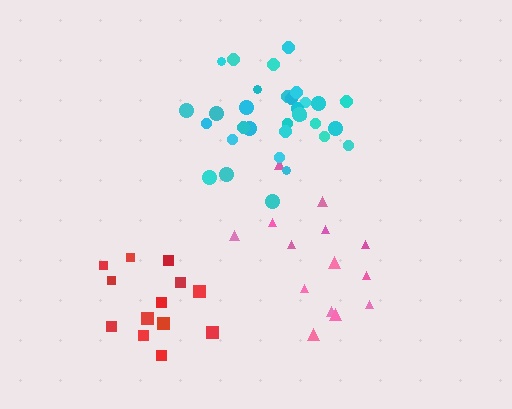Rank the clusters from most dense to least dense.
cyan, red, pink.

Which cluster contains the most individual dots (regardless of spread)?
Cyan (32).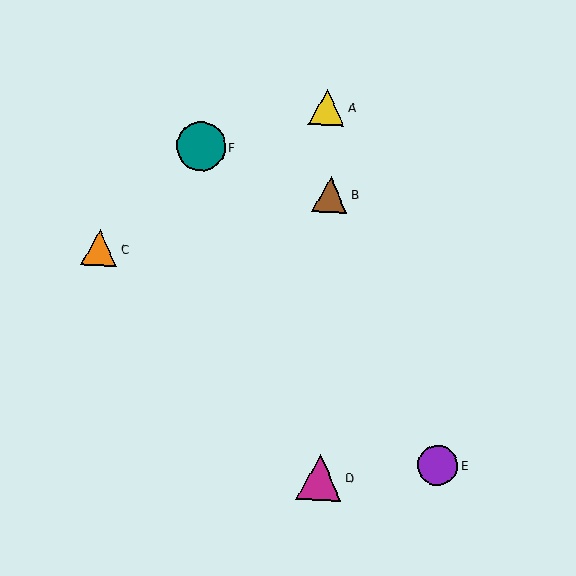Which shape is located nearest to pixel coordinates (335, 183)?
The brown triangle (labeled B) at (330, 194) is nearest to that location.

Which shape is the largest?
The teal circle (labeled F) is the largest.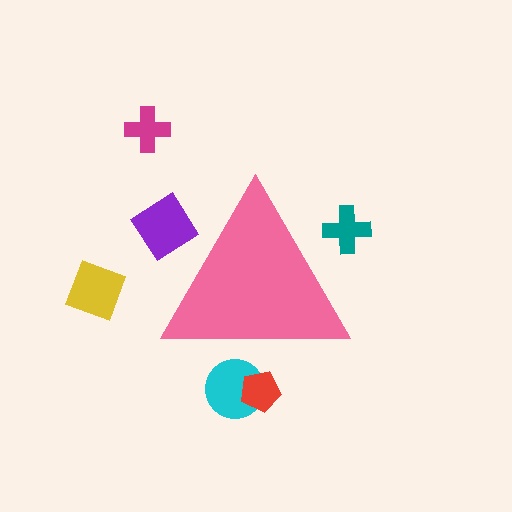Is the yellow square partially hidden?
No, the yellow square is fully visible.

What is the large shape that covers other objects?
A pink triangle.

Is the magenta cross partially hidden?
No, the magenta cross is fully visible.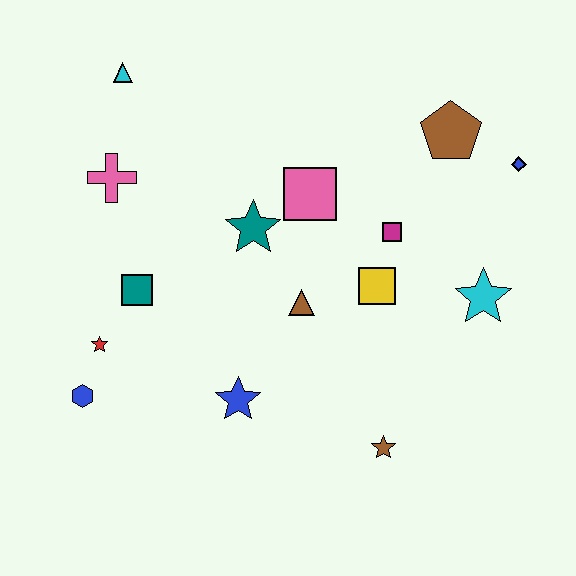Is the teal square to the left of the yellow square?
Yes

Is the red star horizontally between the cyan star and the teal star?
No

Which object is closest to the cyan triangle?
The pink cross is closest to the cyan triangle.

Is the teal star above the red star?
Yes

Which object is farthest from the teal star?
The blue diamond is farthest from the teal star.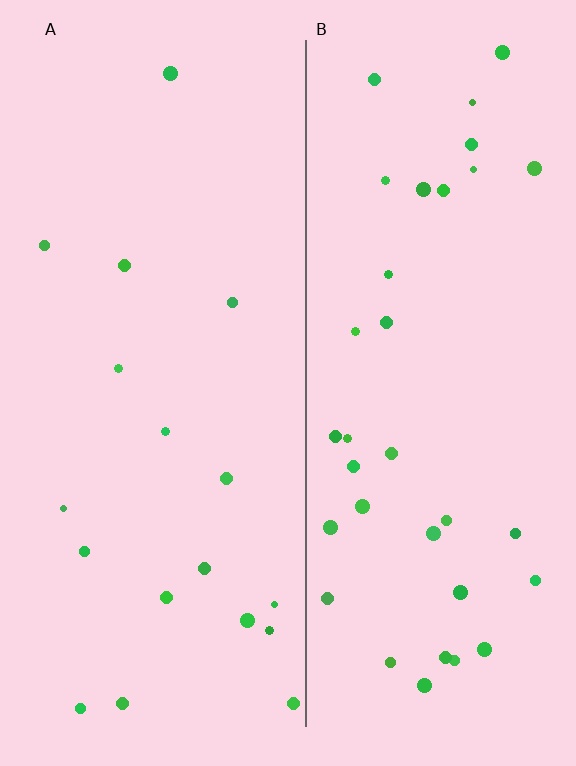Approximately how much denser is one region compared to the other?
Approximately 2.0× — region B over region A.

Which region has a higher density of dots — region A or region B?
B (the right).